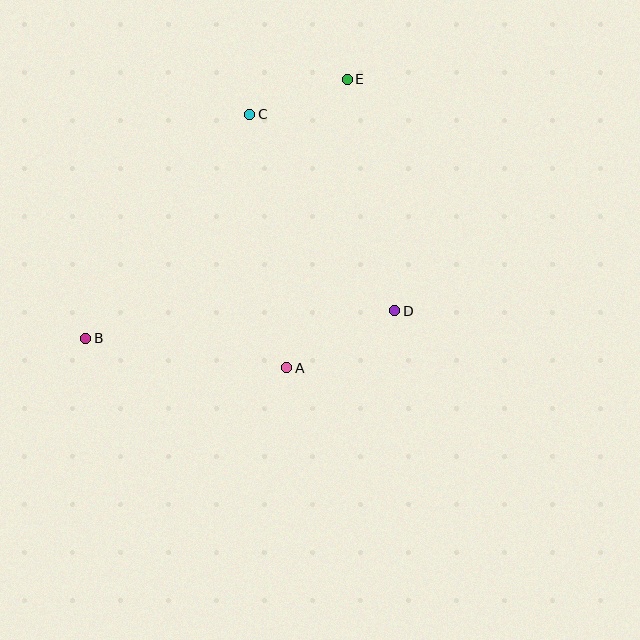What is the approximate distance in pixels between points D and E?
The distance between D and E is approximately 237 pixels.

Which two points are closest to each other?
Points C and E are closest to each other.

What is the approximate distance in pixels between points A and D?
The distance between A and D is approximately 122 pixels.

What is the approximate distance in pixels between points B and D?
The distance between B and D is approximately 310 pixels.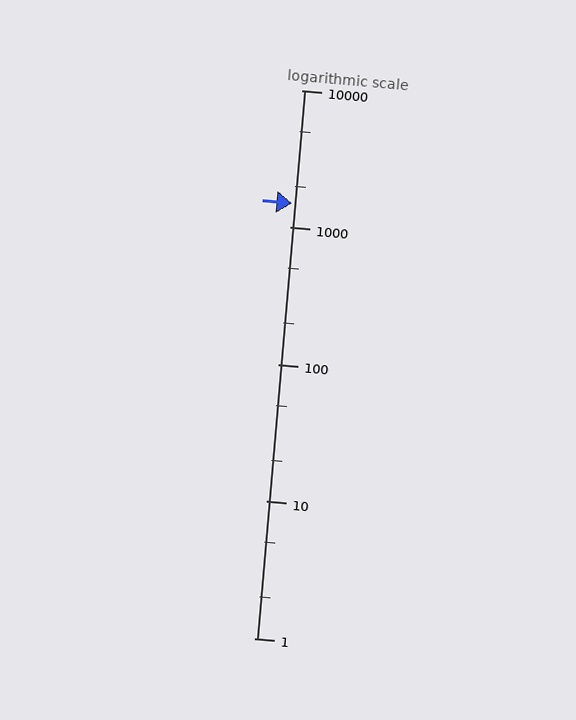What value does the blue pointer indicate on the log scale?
The pointer indicates approximately 1500.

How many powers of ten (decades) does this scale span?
The scale spans 4 decades, from 1 to 10000.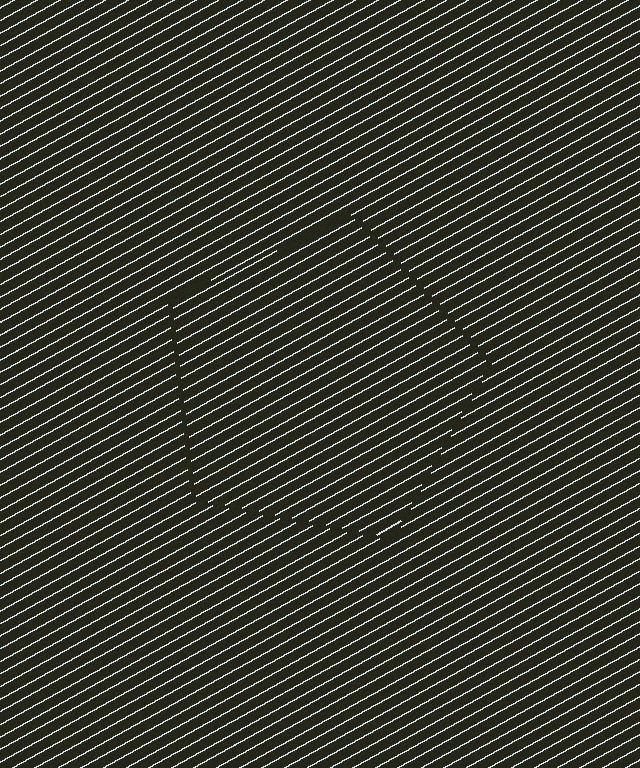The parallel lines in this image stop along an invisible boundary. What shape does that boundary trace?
An illusory pentagon. The interior of the shape contains the same grating, shifted by half a period — the contour is defined by the phase discontinuity where line-ends from the inner and outer gratings abut.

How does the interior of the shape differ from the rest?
The interior of the shape contains the same grating, shifted by half a period — the contour is defined by the phase discontinuity where line-ends from the inner and outer gratings abut.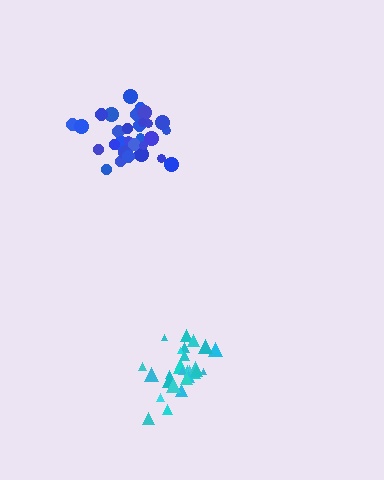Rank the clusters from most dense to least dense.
cyan, blue.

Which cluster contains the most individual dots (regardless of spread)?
Blue (30).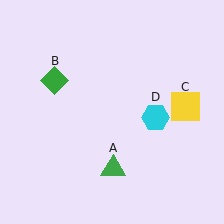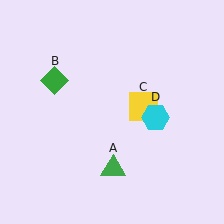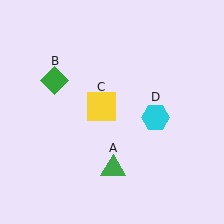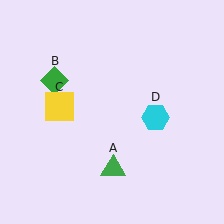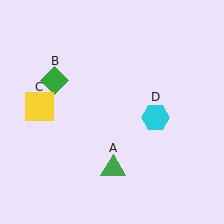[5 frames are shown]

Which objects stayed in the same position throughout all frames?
Green triangle (object A) and green diamond (object B) and cyan hexagon (object D) remained stationary.